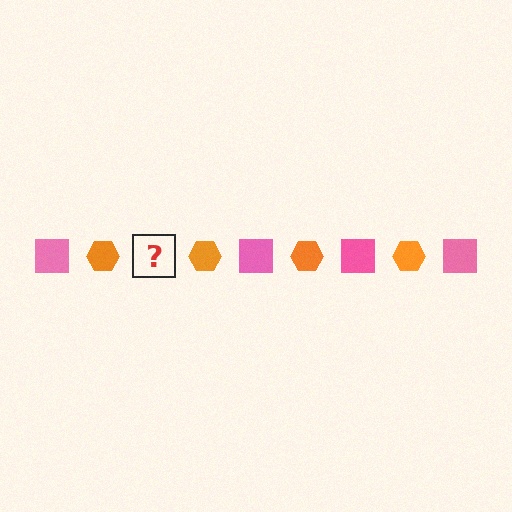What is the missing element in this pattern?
The missing element is a pink square.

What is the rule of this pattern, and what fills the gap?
The rule is that the pattern alternates between pink square and orange hexagon. The gap should be filled with a pink square.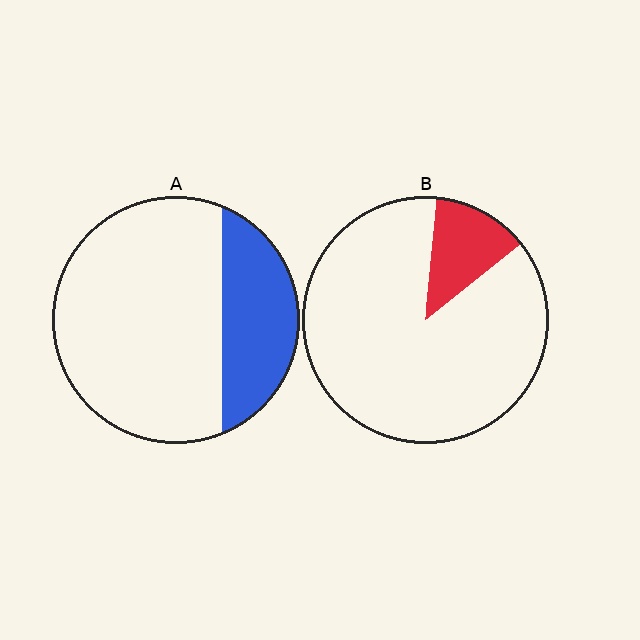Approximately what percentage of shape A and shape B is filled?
A is approximately 25% and B is approximately 15%.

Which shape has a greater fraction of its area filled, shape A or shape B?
Shape A.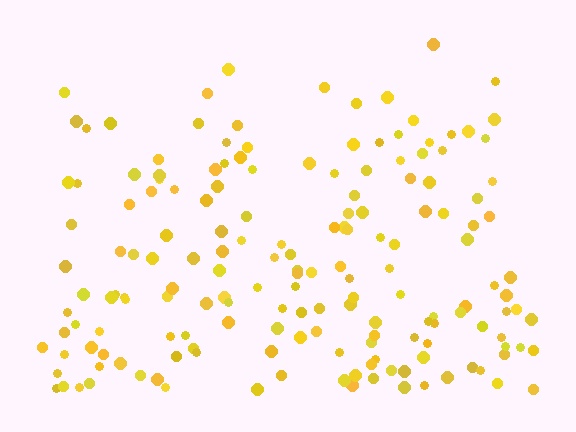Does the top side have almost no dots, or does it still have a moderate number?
Still a moderate number, just noticeably fewer than the bottom.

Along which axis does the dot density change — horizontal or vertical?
Vertical.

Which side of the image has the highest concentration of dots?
The bottom.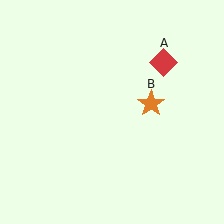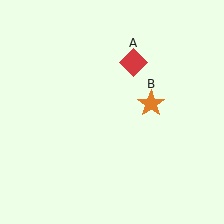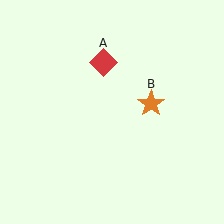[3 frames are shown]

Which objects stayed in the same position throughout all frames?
Orange star (object B) remained stationary.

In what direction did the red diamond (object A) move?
The red diamond (object A) moved left.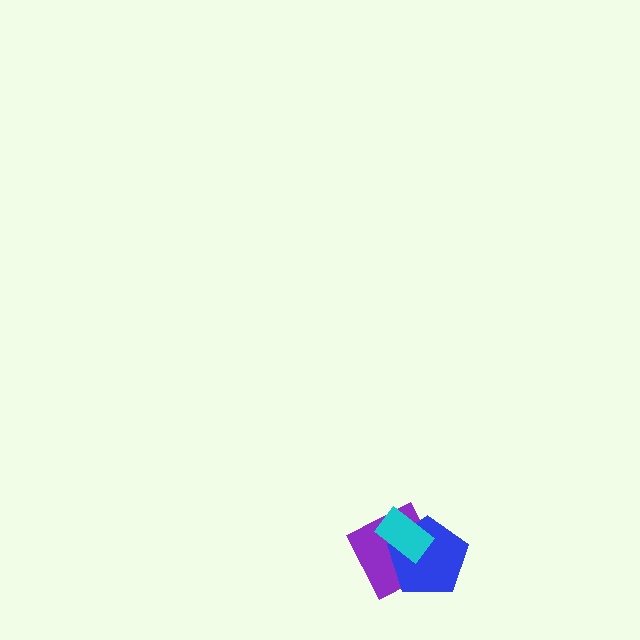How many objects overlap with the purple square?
2 objects overlap with the purple square.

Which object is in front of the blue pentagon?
The cyan rectangle is in front of the blue pentagon.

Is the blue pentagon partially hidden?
Yes, it is partially covered by another shape.